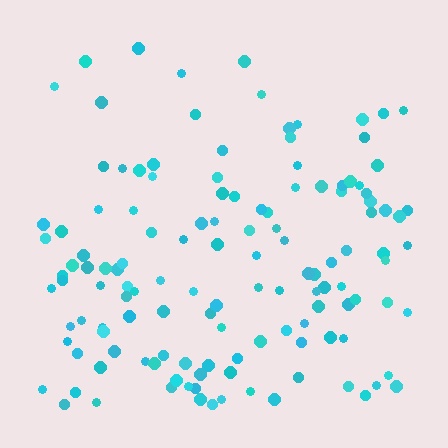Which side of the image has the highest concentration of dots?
The bottom.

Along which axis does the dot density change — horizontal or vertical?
Vertical.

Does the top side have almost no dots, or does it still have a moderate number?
Still a moderate number, just noticeably fewer than the bottom.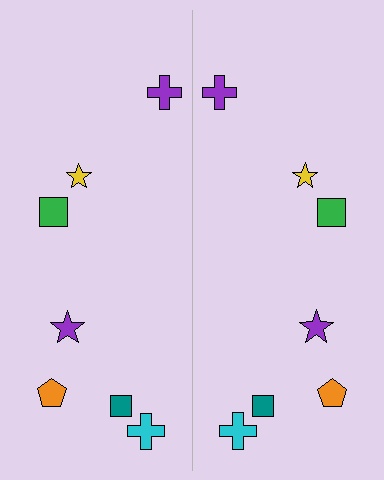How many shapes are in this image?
There are 14 shapes in this image.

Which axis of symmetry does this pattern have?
The pattern has a vertical axis of symmetry running through the center of the image.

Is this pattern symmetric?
Yes, this pattern has bilateral (reflection) symmetry.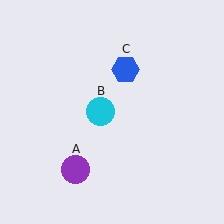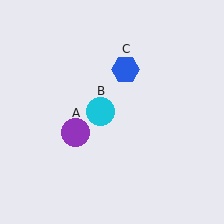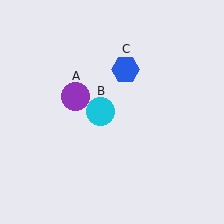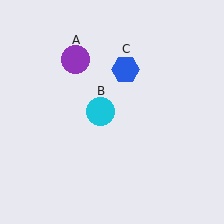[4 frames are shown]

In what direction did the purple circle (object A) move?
The purple circle (object A) moved up.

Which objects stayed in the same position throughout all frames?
Cyan circle (object B) and blue hexagon (object C) remained stationary.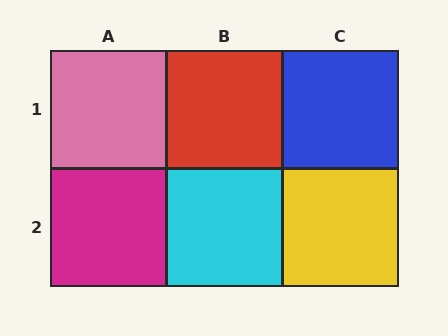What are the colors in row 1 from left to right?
Pink, red, blue.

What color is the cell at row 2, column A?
Magenta.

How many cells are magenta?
1 cell is magenta.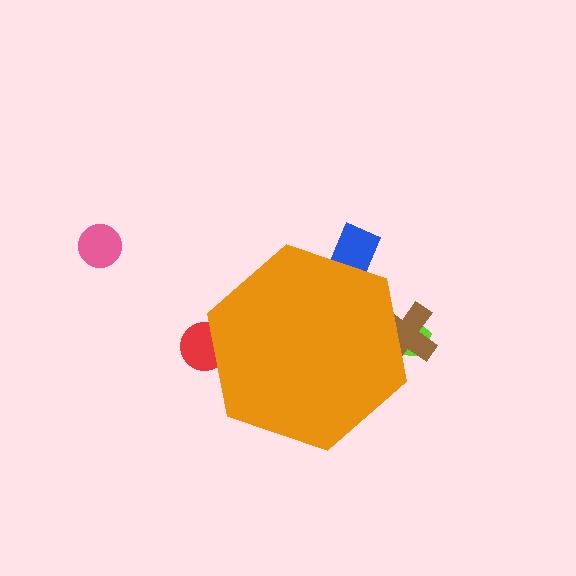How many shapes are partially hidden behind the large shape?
4 shapes are partially hidden.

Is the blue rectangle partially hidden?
Yes, the blue rectangle is partially hidden behind the orange hexagon.